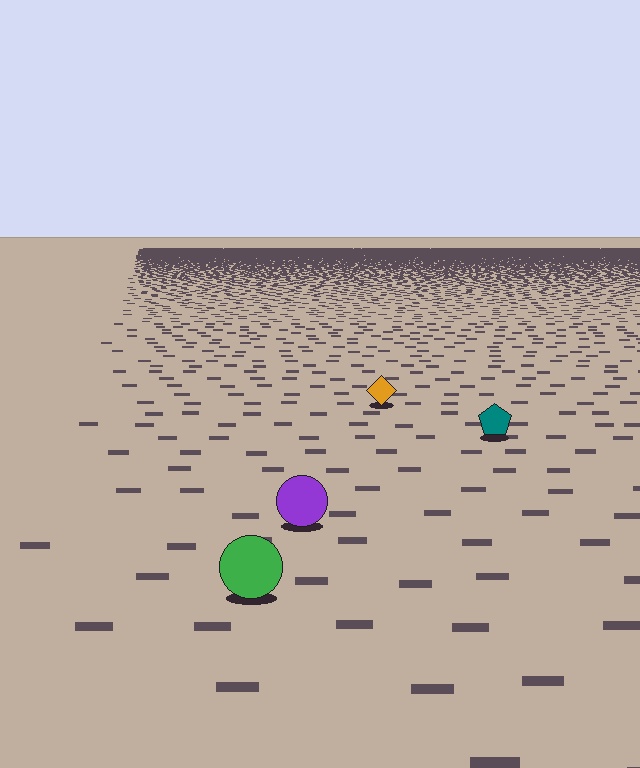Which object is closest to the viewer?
The green circle is closest. The texture marks near it are larger and more spread out.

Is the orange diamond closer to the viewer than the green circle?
No. The green circle is closer — you can tell from the texture gradient: the ground texture is coarser near it.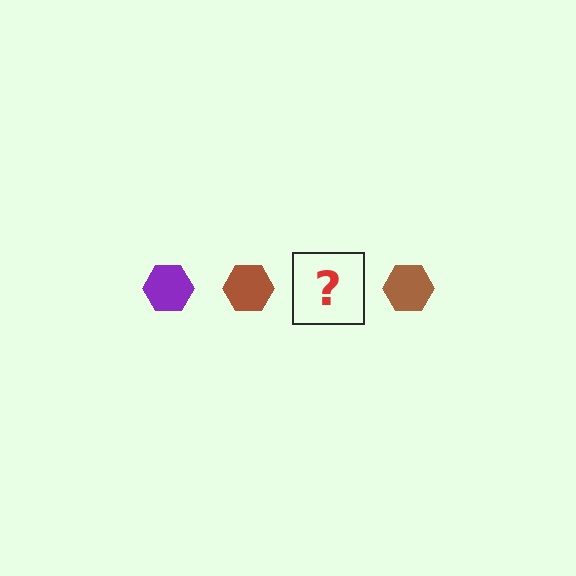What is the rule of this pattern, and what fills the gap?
The rule is that the pattern cycles through purple, brown hexagons. The gap should be filled with a purple hexagon.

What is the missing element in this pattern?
The missing element is a purple hexagon.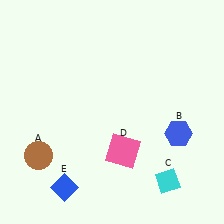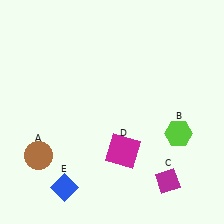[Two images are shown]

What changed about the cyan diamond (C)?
In Image 1, C is cyan. In Image 2, it changed to magenta.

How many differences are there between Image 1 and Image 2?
There are 3 differences between the two images.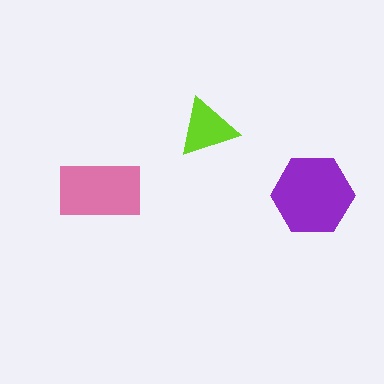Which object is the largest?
The purple hexagon.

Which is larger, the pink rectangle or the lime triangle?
The pink rectangle.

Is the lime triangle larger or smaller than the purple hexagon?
Smaller.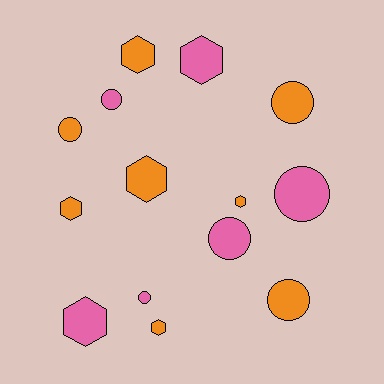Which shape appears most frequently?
Hexagon, with 7 objects.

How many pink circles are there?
There are 4 pink circles.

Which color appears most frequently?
Orange, with 8 objects.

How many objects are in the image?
There are 14 objects.